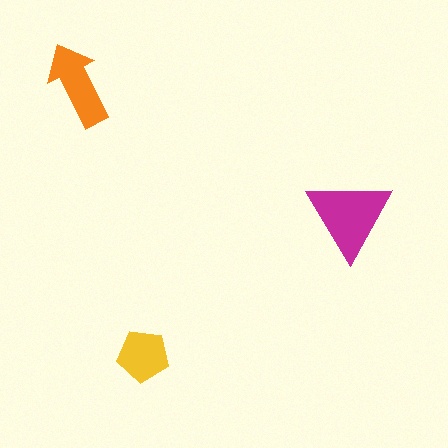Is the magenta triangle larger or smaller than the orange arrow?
Larger.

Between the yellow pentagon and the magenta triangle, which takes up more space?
The magenta triangle.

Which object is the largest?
The magenta triangle.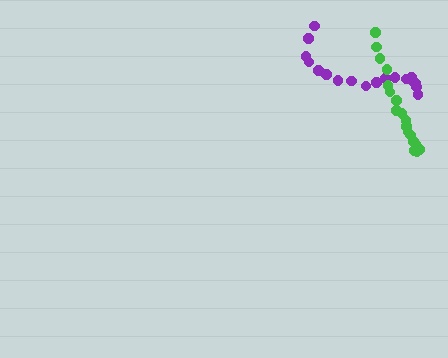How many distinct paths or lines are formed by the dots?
There are 2 distinct paths.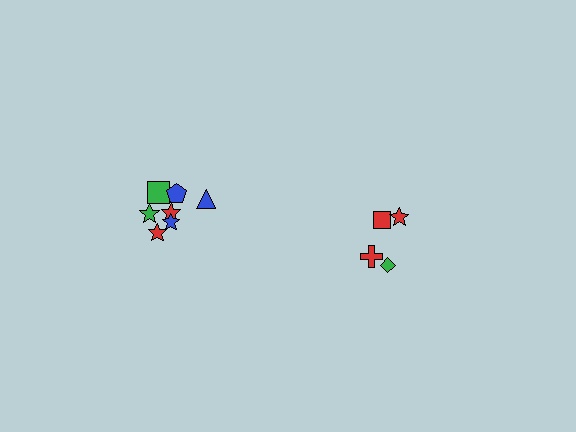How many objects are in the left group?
There are 7 objects.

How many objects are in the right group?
There are 4 objects.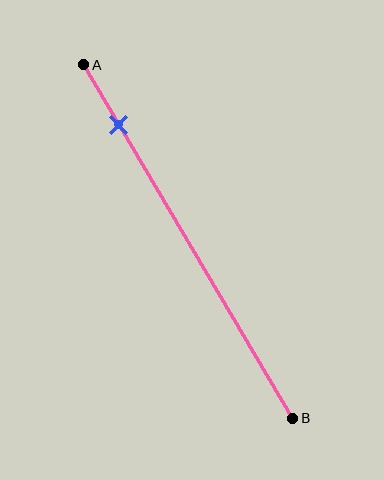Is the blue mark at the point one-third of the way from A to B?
No, the mark is at about 15% from A, not at the 33% one-third point.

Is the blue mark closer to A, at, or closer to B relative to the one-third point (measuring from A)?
The blue mark is closer to point A than the one-third point of segment AB.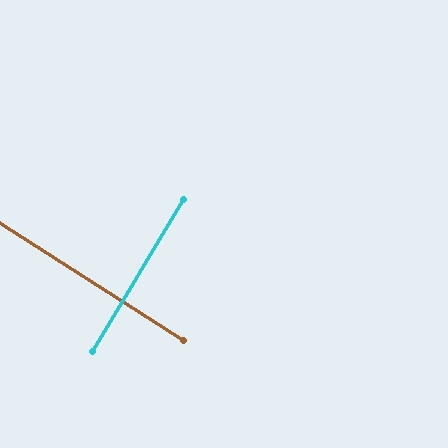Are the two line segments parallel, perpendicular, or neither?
Perpendicular — they meet at approximately 88°.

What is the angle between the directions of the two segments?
Approximately 88 degrees.